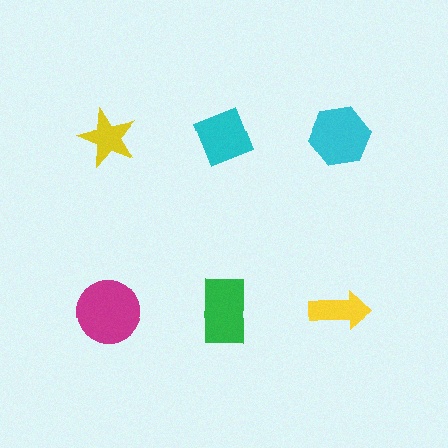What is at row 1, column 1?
A yellow star.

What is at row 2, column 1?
A magenta circle.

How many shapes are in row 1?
3 shapes.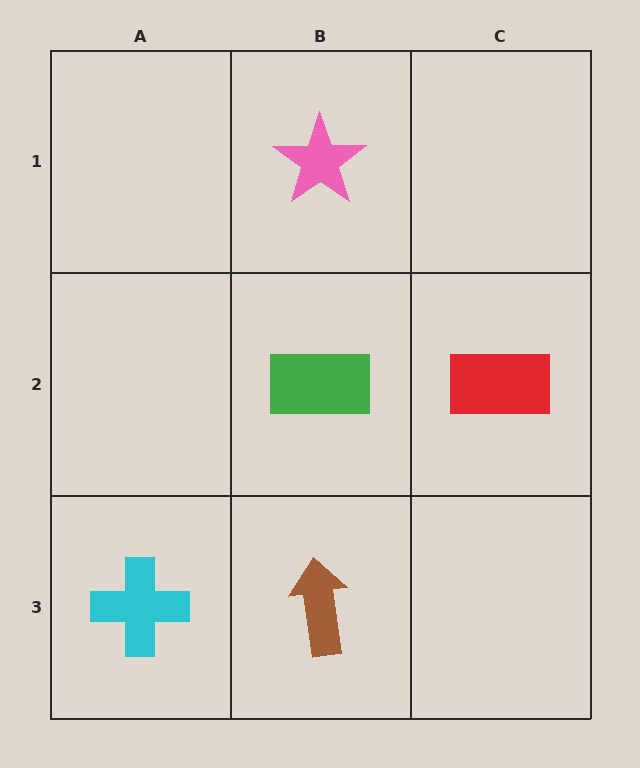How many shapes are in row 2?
2 shapes.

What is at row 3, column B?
A brown arrow.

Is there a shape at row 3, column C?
No, that cell is empty.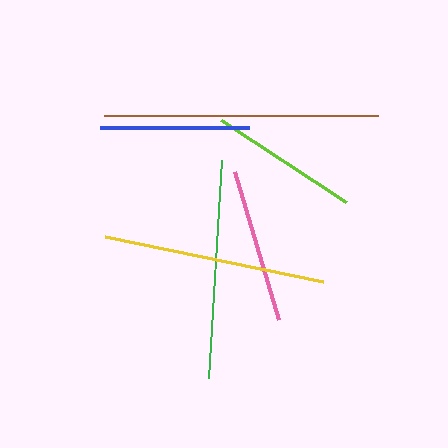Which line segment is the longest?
The brown line is the longest at approximately 273 pixels.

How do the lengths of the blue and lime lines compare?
The blue and lime lines are approximately the same length.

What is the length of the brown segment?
The brown segment is approximately 273 pixels long.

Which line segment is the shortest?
The lime line is the shortest at approximately 149 pixels.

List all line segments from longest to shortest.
From longest to shortest: brown, yellow, green, pink, blue, lime.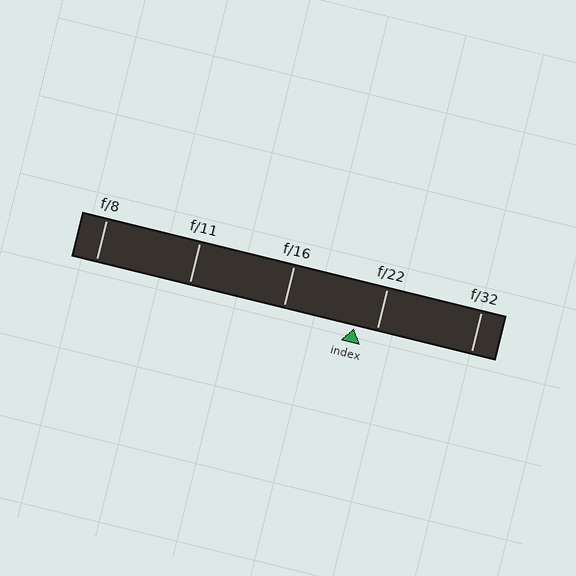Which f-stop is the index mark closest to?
The index mark is closest to f/22.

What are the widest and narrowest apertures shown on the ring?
The widest aperture shown is f/8 and the narrowest is f/32.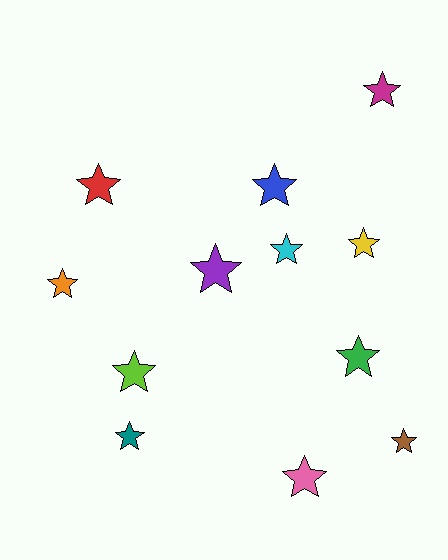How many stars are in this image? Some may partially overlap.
There are 12 stars.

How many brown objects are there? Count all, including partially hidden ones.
There is 1 brown object.